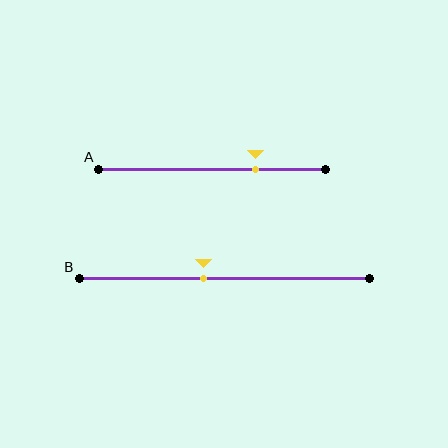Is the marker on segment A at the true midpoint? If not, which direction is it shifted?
No, the marker on segment A is shifted to the right by about 19% of the segment length.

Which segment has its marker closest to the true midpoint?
Segment B has its marker closest to the true midpoint.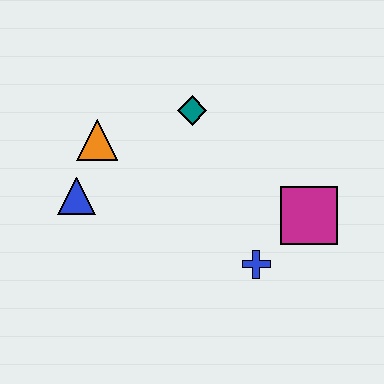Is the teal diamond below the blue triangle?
No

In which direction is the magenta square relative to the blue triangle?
The magenta square is to the right of the blue triangle.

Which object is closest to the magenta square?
The blue cross is closest to the magenta square.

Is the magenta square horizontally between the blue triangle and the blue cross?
No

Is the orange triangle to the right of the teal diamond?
No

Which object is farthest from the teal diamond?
The blue cross is farthest from the teal diamond.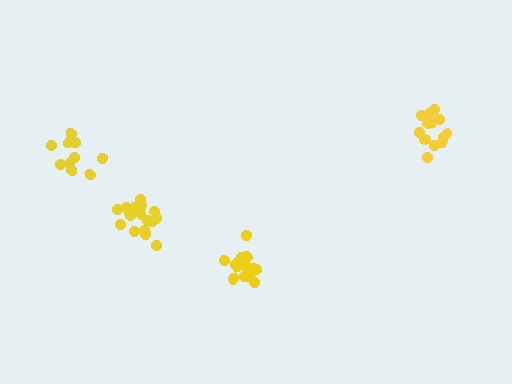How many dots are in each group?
Group 1: 16 dots, Group 2: 13 dots, Group 3: 10 dots, Group 4: 15 dots (54 total).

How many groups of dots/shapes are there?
There are 4 groups.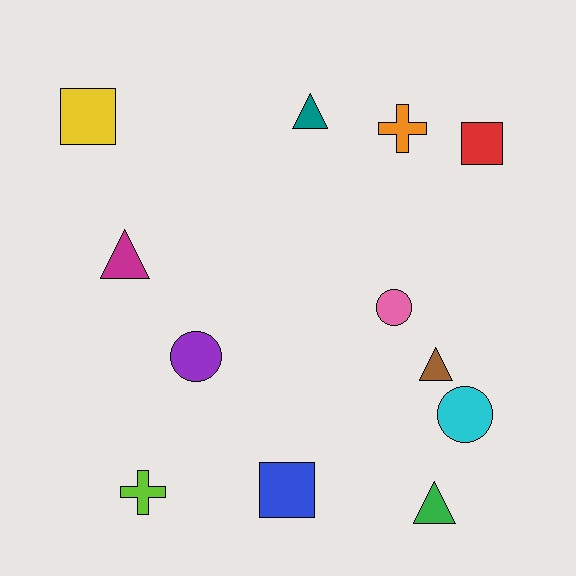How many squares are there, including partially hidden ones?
There are 3 squares.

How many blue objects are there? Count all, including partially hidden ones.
There is 1 blue object.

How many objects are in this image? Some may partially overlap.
There are 12 objects.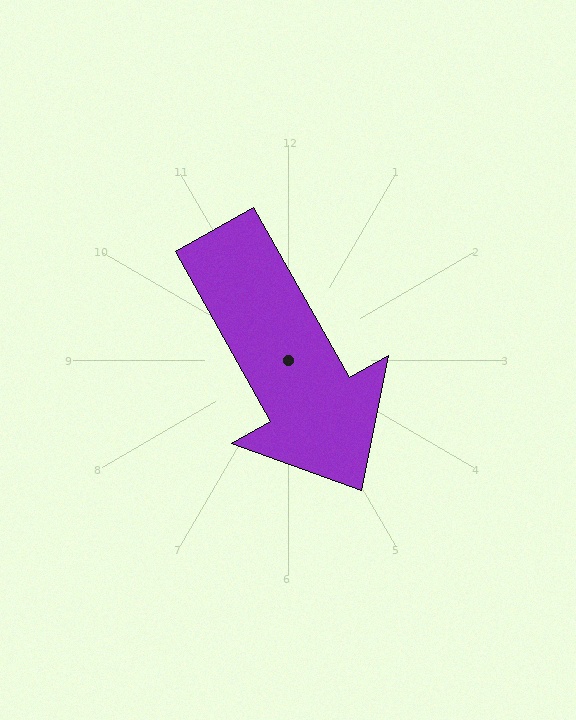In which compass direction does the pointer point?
Southeast.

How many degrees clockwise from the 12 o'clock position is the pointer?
Approximately 151 degrees.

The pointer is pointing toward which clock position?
Roughly 5 o'clock.